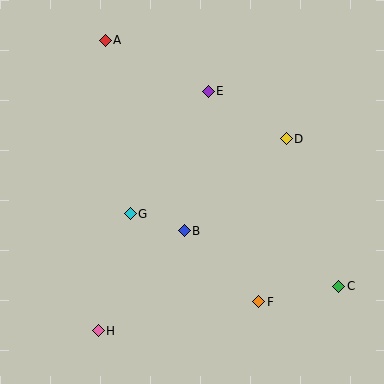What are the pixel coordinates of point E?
Point E is at (208, 91).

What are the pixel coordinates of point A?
Point A is at (105, 40).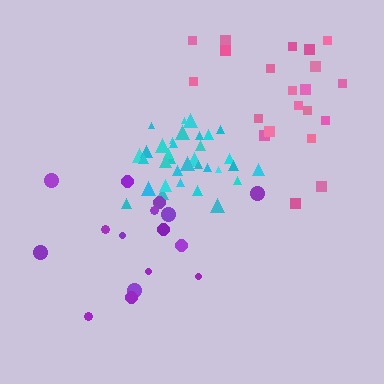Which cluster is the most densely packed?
Cyan.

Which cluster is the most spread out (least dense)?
Purple.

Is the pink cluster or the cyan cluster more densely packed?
Cyan.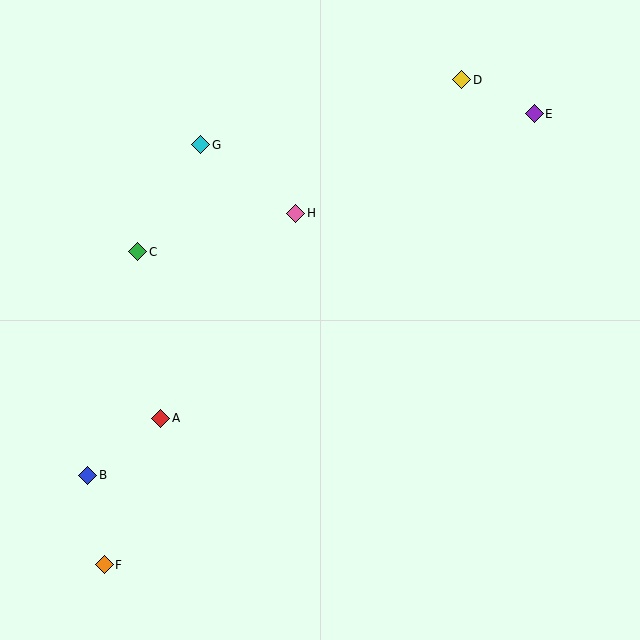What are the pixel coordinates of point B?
Point B is at (88, 475).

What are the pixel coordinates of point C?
Point C is at (138, 252).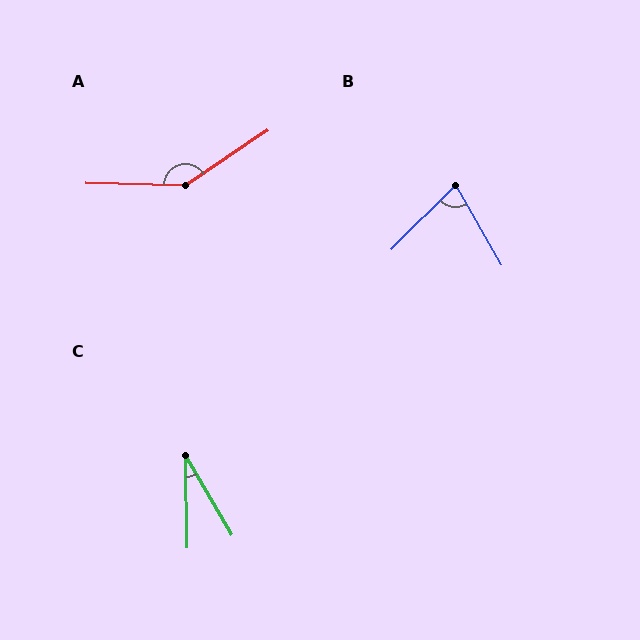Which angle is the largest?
A, at approximately 145 degrees.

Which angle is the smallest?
C, at approximately 29 degrees.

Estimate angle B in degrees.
Approximately 75 degrees.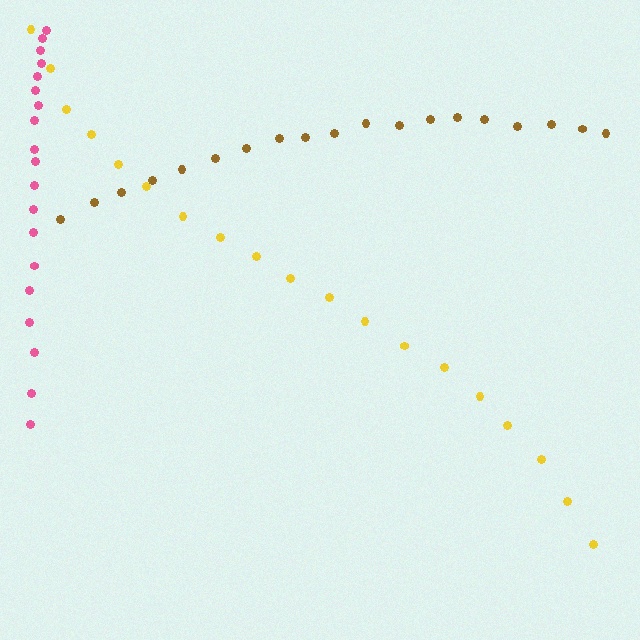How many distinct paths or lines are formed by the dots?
There are 3 distinct paths.